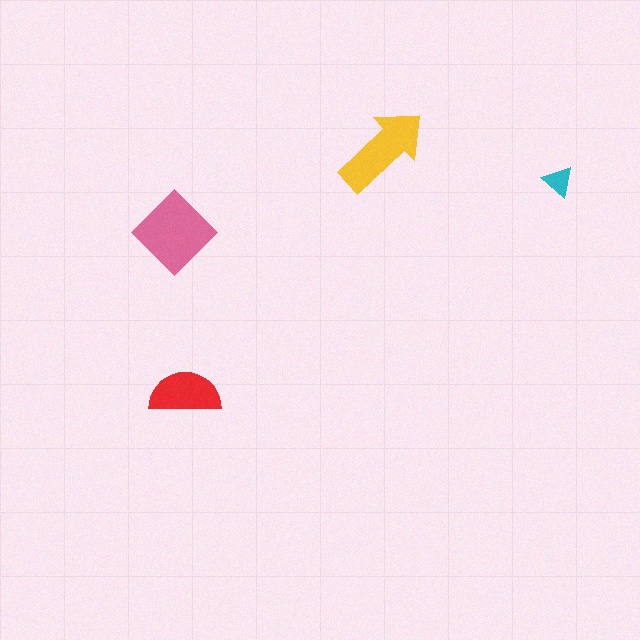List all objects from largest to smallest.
The pink diamond, the yellow arrow, the red semicircle, the cyan triangle.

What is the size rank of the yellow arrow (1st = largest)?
2nd.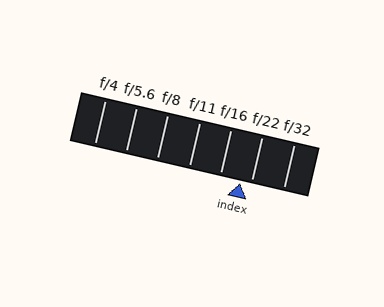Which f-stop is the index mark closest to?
The index mark is closest to f/22.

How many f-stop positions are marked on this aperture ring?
There are 7 f-stop positions marked.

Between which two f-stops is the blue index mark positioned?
The index mark is between f/16 and f/22.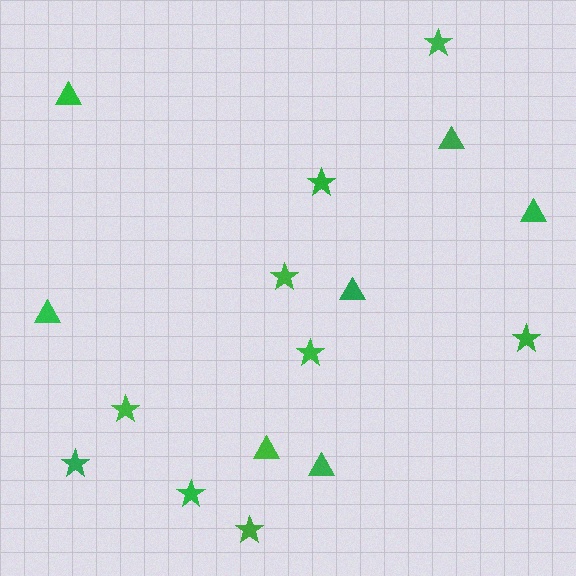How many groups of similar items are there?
There are 2 groups: one group of triangles (7) and one group of stars (9).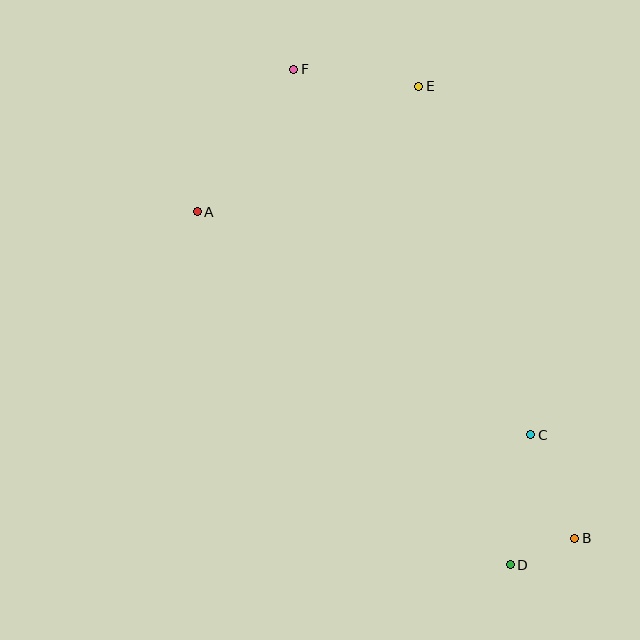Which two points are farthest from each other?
Points B and F are farthest from each other.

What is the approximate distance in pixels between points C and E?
The distance between C and E is approximately 366 pixels.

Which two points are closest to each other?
Points B and D are closest to each other.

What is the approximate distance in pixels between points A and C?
The distance between A and C is approximately 401 pixels.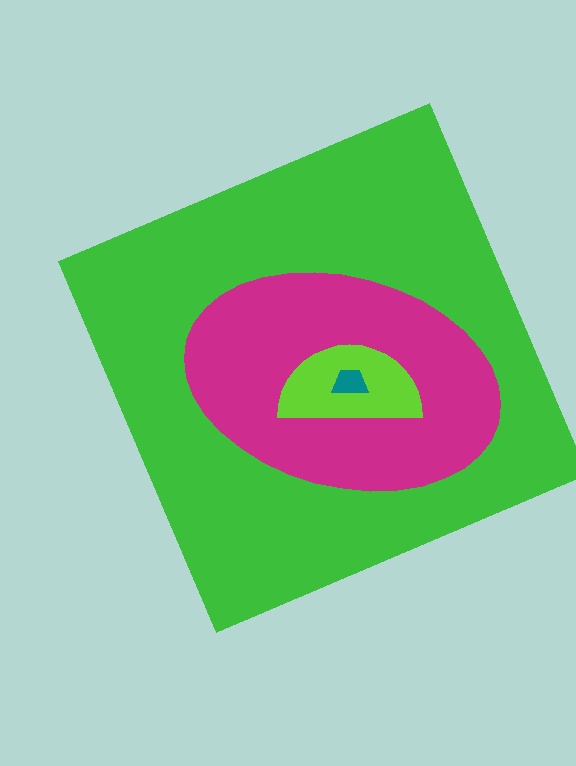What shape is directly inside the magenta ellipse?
The lime semicircle.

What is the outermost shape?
The green square.